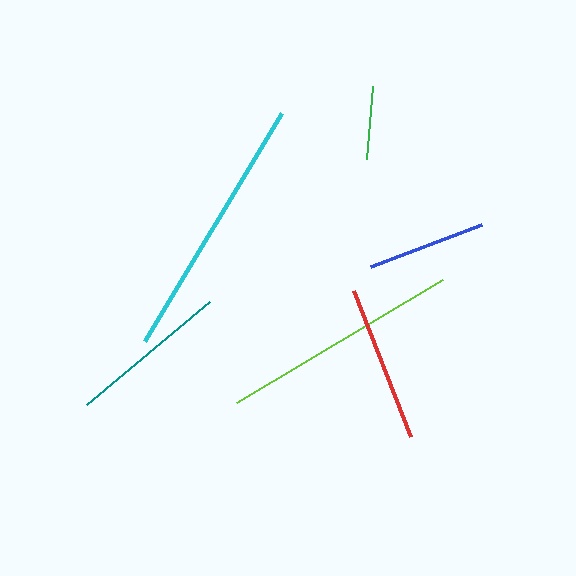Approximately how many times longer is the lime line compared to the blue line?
The lime line is approximately 2.0 times the length of the blue line.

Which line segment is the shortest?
The green line is the shortest at approximately 74 pixels.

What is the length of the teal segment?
The teal segment is approximately 160 pixels long.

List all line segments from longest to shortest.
From longest to shortest: cyan, lime, teal, red, blue, green.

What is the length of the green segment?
The green segment is approximately 74 pixels long.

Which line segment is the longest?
The cyan line is the longest at approximately 266 pixels.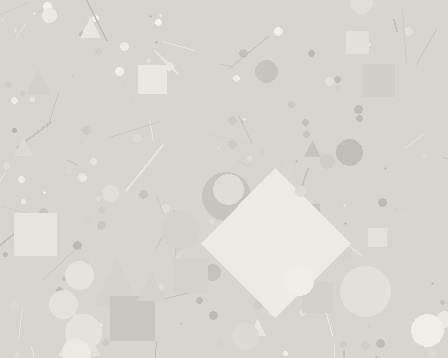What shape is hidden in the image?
A diamond is hidden in the image.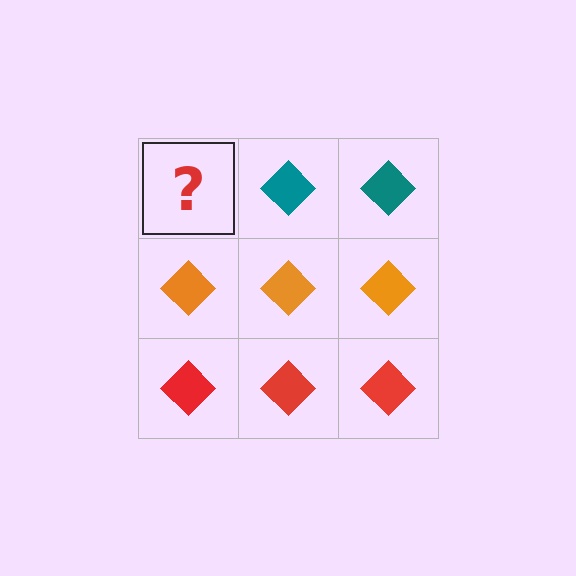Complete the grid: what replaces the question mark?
The question mark should be replaced with a teal diamond.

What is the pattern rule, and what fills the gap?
The rule is that each row has a consistent color. The gap should be filled with a teal diamond.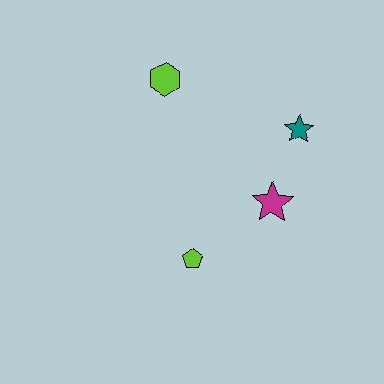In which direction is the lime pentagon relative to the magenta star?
The lime pentagon is to the left of the magenta star.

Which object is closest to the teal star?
The magenta star is closest to the teal star.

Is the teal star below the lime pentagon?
No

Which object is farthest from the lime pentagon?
The lime hexagon is farthest from the lime pentagon.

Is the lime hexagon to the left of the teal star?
Yes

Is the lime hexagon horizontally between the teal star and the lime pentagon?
No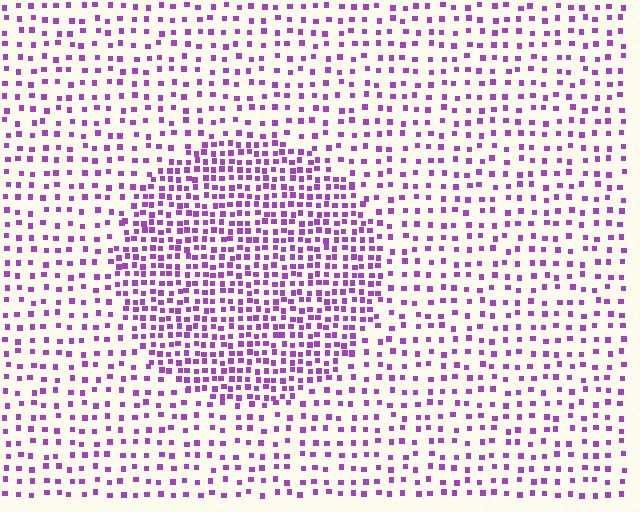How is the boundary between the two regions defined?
The boundary is defined by a change in element density (approximately 2.2x ratio). All elements are the same color, size, and shape.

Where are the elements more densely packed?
The elements are more densely packed inside the circle boundary.